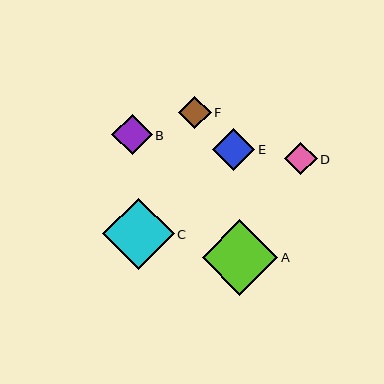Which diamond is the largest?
Diamond A is the largest with a size of approximately 76 pixels.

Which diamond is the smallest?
Diamond F is the smallest with a size of approximately 32 pixels.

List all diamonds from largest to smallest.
From largest to smallest: A, C, E, B, D, F.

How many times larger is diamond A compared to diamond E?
Diamond A is approximately 1.8 times the size of diamond E.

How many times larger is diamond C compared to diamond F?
Diamond C is approximately 2.2 times the size of diamond F.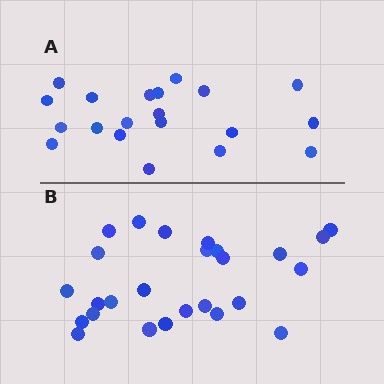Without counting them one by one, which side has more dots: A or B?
Region B (the bottom region) has more dots.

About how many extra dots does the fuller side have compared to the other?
Region B has about 6 more dots than region A.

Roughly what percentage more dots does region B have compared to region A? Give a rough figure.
About 30% more.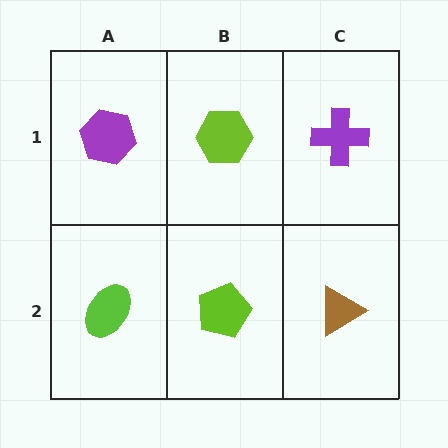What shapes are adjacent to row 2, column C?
A purple cross (row 1, column C), a lime pentagon (row 2, column B).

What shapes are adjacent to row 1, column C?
A brown triangle (row 2, column C), a lime hexagon (row 1, column B).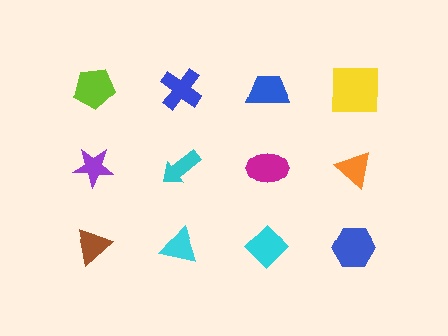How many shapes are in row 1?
4 shapes.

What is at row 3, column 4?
A blue hexagon.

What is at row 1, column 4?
A yellow square.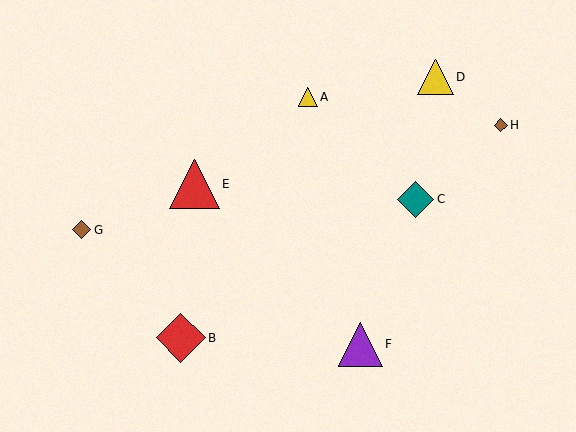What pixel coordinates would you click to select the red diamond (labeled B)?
Click at (181, 338) to select the red diamond B.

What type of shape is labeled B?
Shape B is a red diamond.